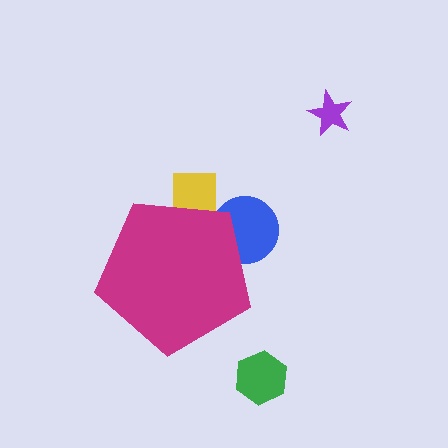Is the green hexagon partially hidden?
No, the green hexagon is fully visible.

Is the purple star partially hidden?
No, the purple star is fully visible.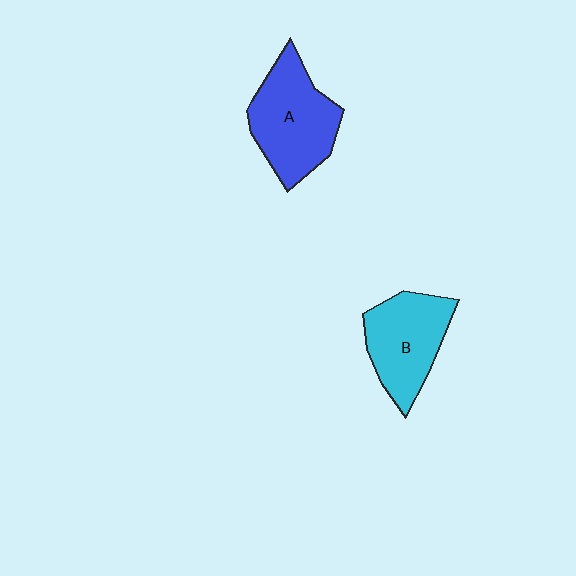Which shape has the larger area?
Shape A (blue).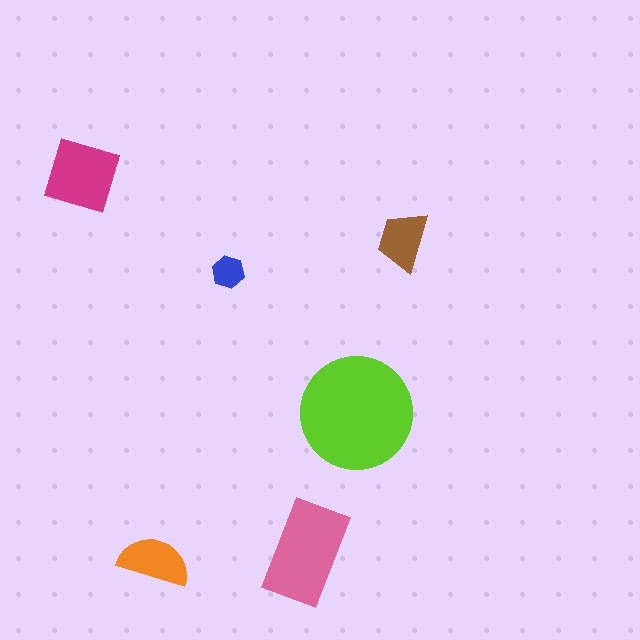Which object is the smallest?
The blue hexagon.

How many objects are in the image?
There are 6 objects in the image.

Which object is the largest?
The lime circle.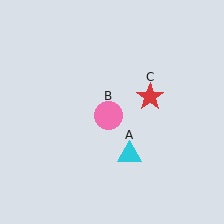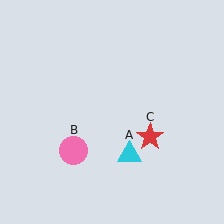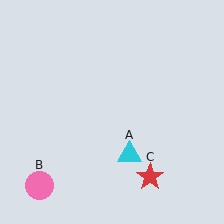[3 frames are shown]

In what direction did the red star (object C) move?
The red star (object C) moved down.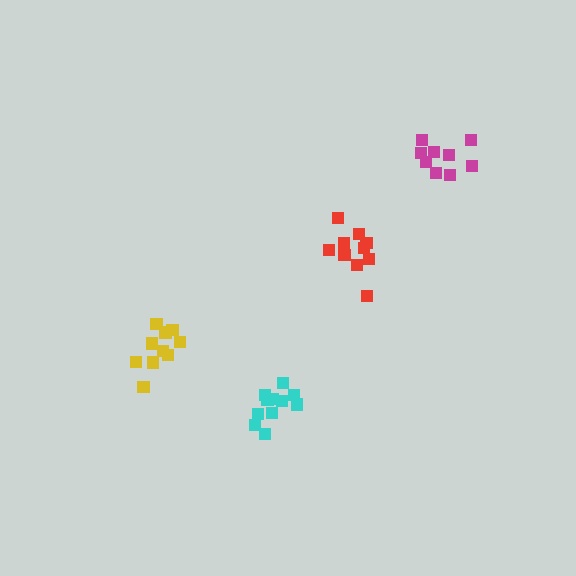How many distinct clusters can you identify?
There are 4 distinct clusters.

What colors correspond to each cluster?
The clusters are colored: red, cyan, magenta, yellow.